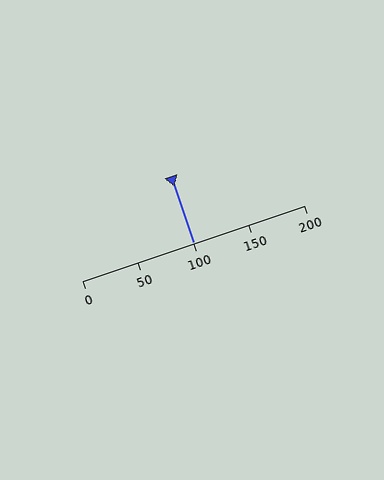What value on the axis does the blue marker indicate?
The marker indicates approximately 100.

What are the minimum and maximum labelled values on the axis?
The axis runs from 0 to 200.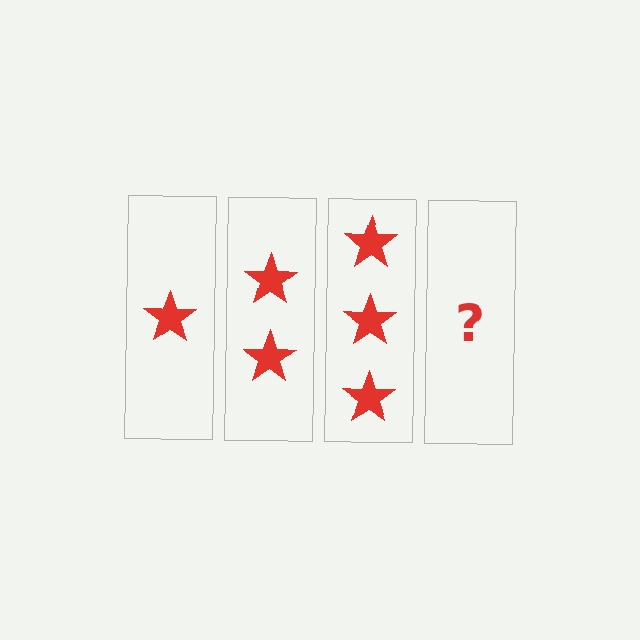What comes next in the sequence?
The next element should be 4 stars.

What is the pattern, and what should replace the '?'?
The pattern is that each step adds one more star. The '?' should be 4 stars.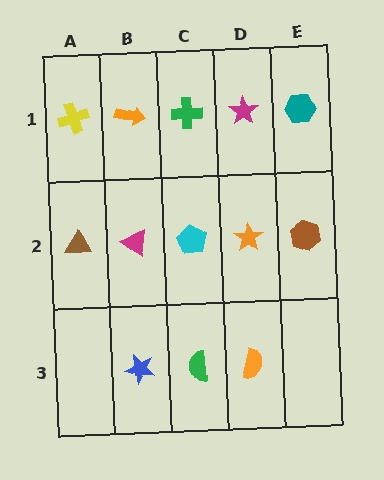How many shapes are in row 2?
5 shapes.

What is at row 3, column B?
A blue star.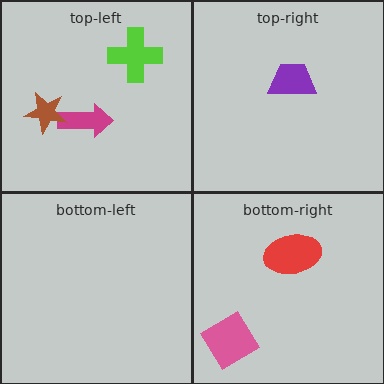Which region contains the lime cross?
The top-left region.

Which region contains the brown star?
The top-left region.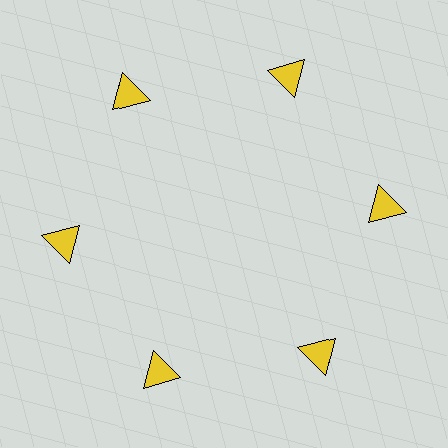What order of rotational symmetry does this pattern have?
This pattern has 6-fold rotational symmetry.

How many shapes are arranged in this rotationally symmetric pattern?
There are 6 shapes, arranged in 6 groups of 1.